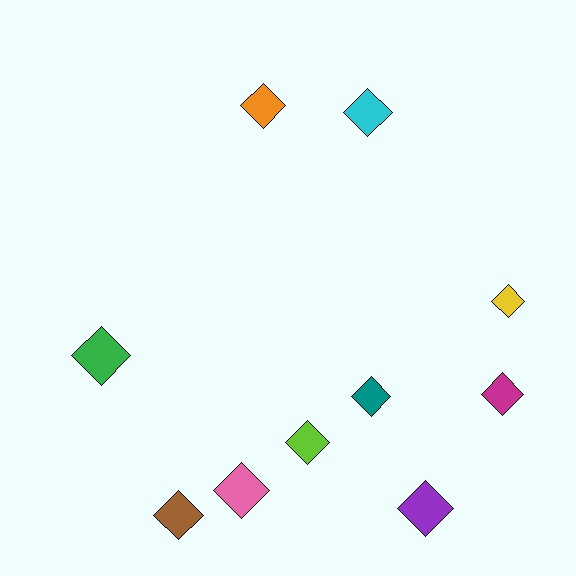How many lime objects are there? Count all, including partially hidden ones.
There is 1 lime object.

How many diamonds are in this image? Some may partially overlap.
There are 10 diamonds.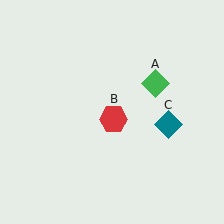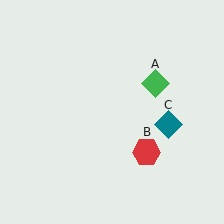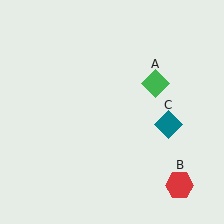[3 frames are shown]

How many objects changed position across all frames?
1 object changed position: red hexagon (object B).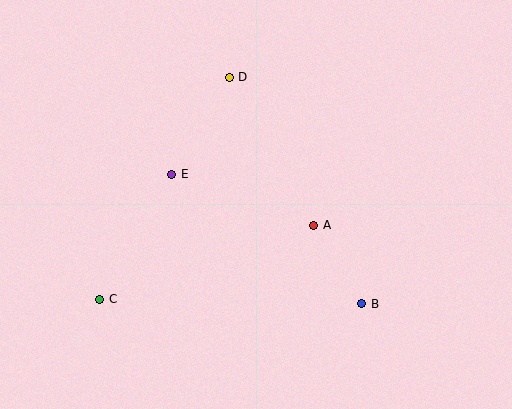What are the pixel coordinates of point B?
Point B is at (362, 304).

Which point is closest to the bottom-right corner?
Point B is closest to the bottom-right corner.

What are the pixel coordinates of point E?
Point E is at (172, 174).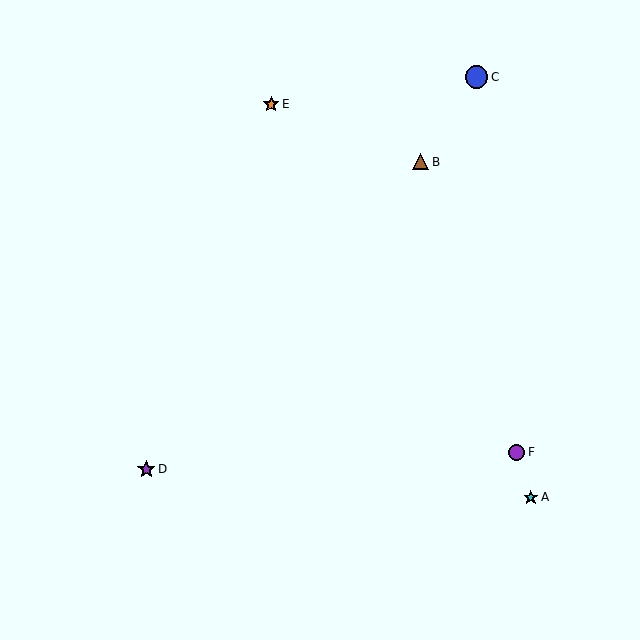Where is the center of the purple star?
The center of the purple star is at (146, 470).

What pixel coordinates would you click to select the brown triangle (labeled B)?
Click at (420, 162) to select the brown triangle B.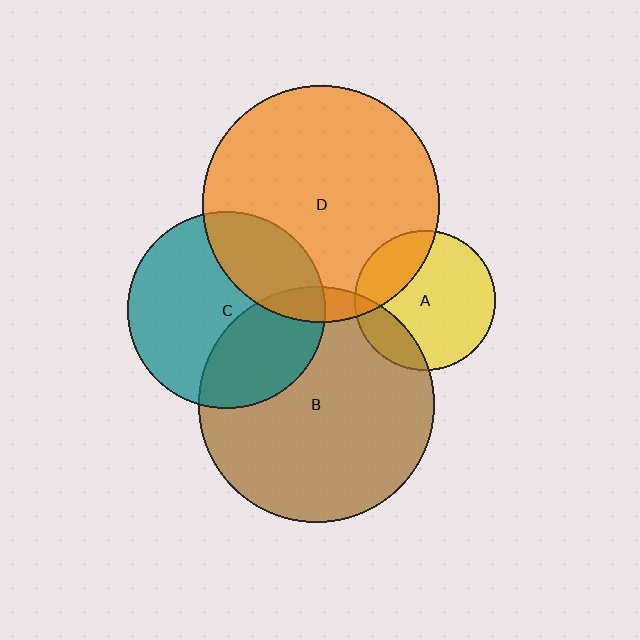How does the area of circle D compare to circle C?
Approximately 1.4 times.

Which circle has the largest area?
Circle D (orange).